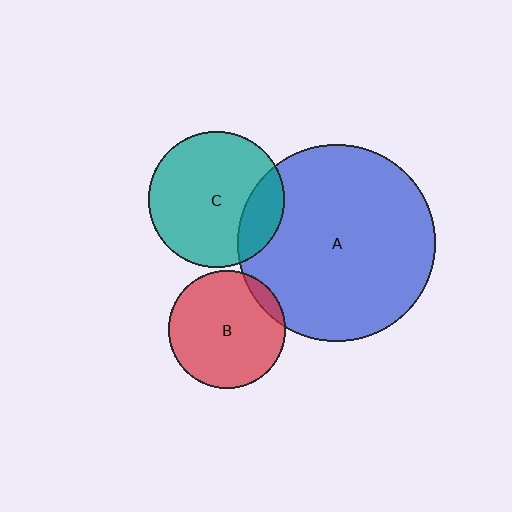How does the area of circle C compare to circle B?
Approximately 1.3 times.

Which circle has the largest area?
Circle A (blue).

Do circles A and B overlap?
Yes.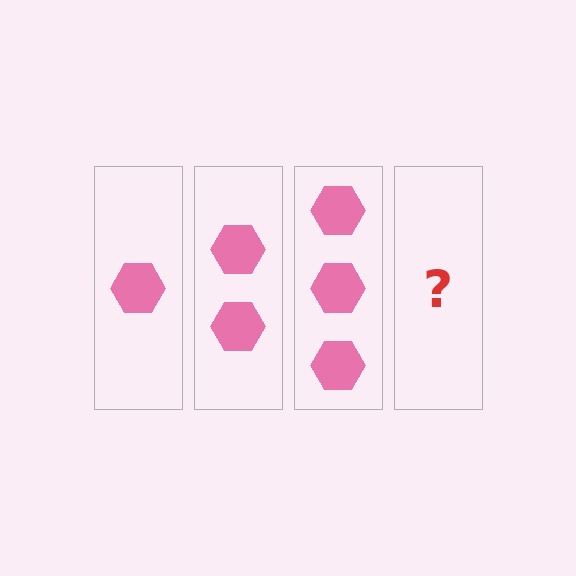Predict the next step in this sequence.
The next step is 4 hexagons.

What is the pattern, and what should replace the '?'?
The pattern is that each step adds one more hexagon. The '?' should be 4 hexagons.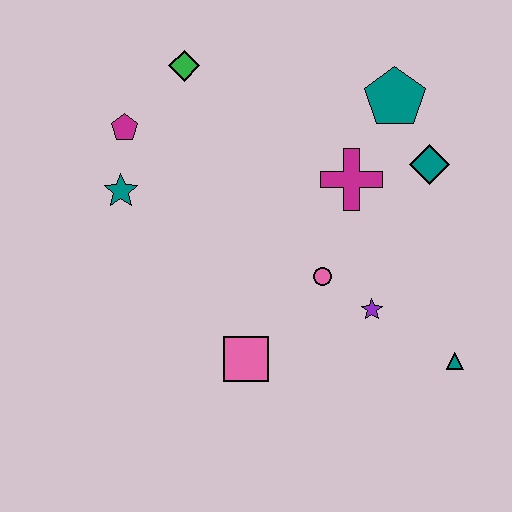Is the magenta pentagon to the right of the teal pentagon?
No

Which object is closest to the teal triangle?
The purple star is closest to the teal triangle.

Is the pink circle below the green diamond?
Yes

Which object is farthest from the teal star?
The teal triangle is farthest from the teal star.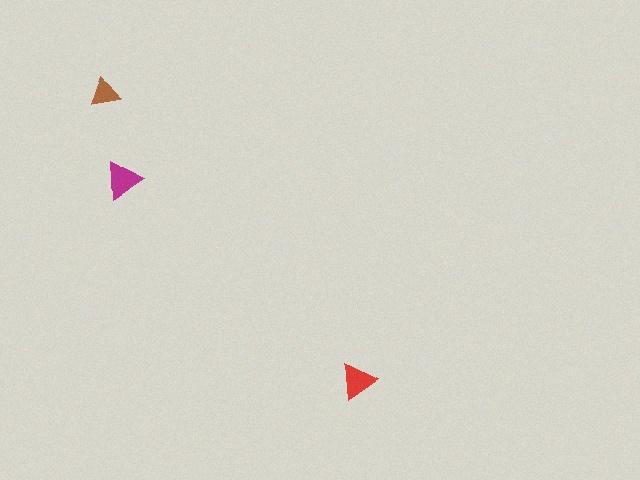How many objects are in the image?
There are 3 objects in the image.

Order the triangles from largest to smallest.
the magenta one, the red one, the brown one.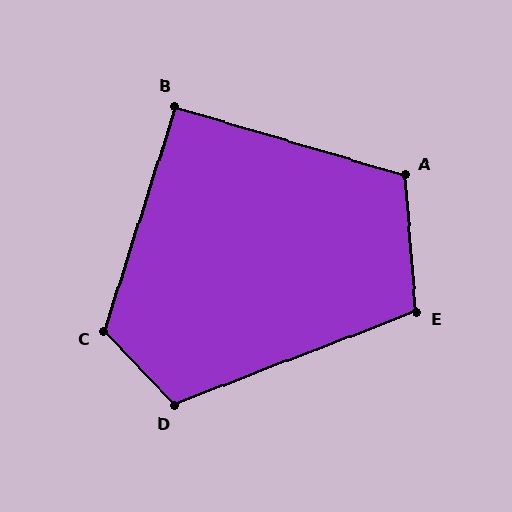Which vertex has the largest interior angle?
C, at approximately 119 degrees.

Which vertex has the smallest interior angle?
B, at approximately 91 degrees.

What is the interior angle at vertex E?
Approximately 106 degrees (obtuse).